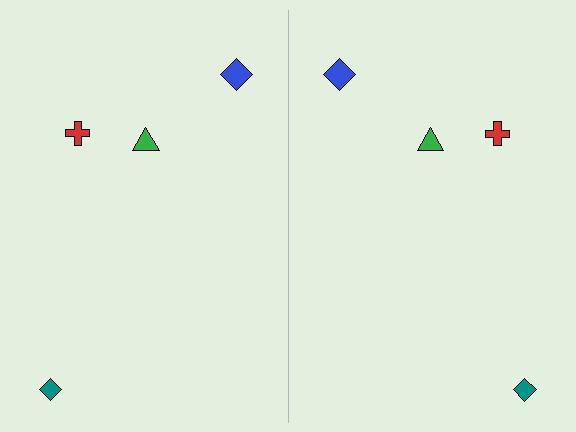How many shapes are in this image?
There are 8 shapes in this image.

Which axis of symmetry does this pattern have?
The pattern has a vertical axis of symmetry running through the center of the image.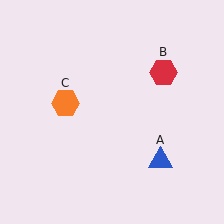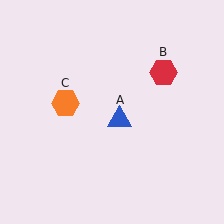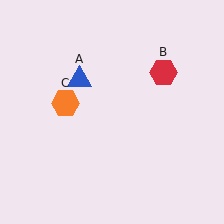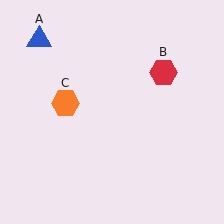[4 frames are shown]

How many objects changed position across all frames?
1 object changed position: blue triangle (object A).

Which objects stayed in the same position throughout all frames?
Red hexagon (object B) and orange hexagon (object C) remained stationary.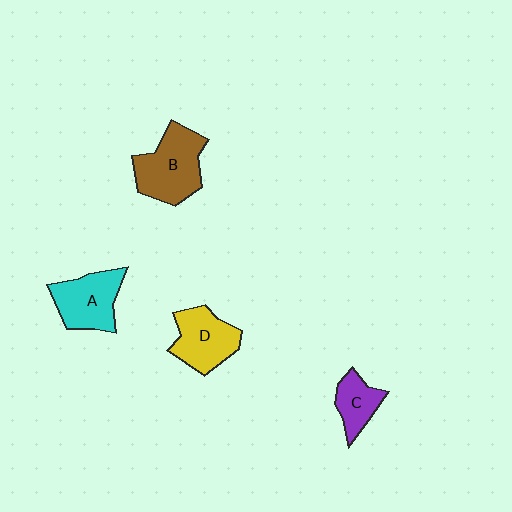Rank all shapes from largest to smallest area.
From largest to smallest: B (brown), A (cyan), D (yellow), C (purple).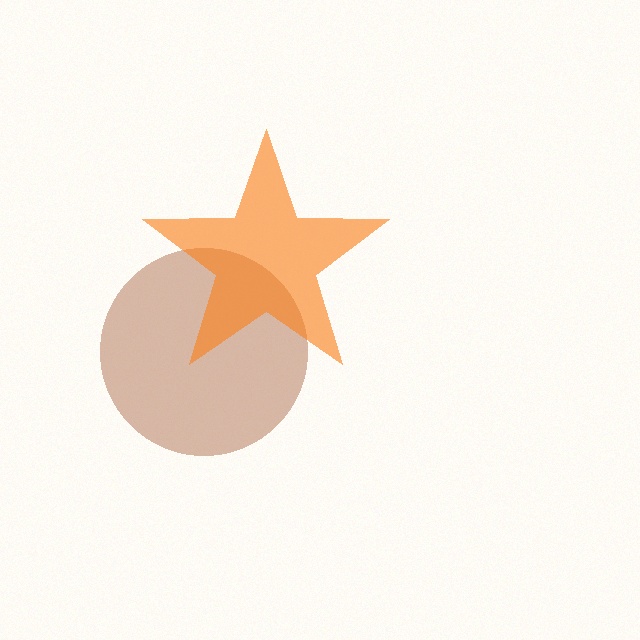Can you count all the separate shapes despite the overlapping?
Yes, there are 2 separate shapes.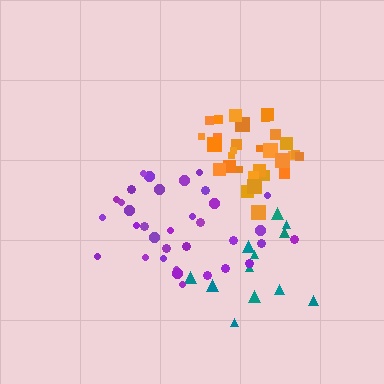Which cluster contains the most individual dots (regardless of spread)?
Purple (34).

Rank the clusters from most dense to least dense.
orange, purple, teal.